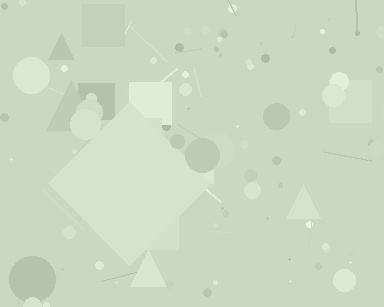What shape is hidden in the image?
A diamond is hidden in the image.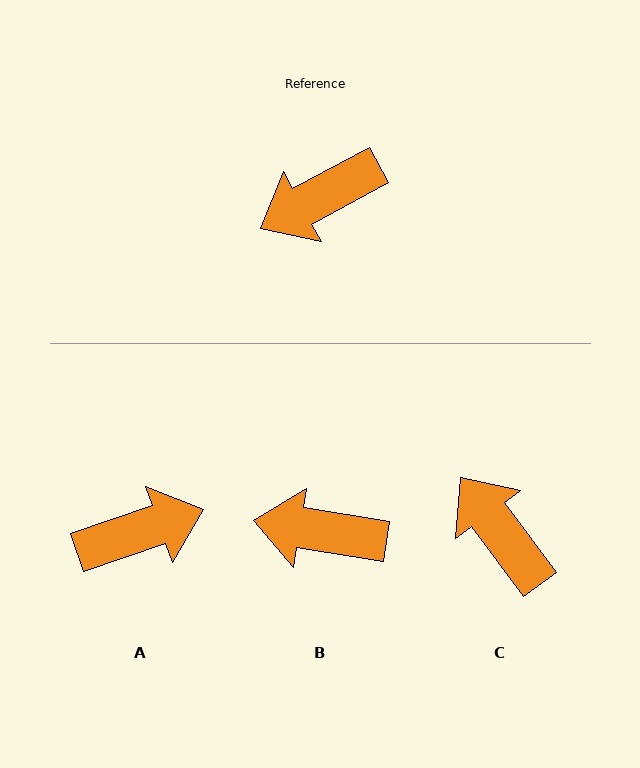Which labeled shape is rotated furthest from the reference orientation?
A, about 171 degrees away.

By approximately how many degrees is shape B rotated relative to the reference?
Approximately 38 degrees clockwise.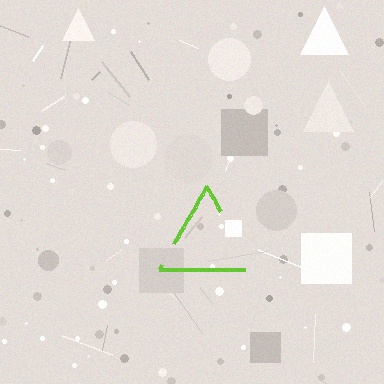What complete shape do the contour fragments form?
The contour fragments form a triangle.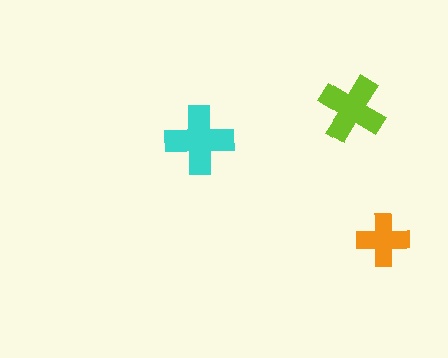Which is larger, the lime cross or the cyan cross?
The cyan one.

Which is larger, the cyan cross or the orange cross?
The cyan one.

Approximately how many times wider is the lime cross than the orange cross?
About 1.5 times wider.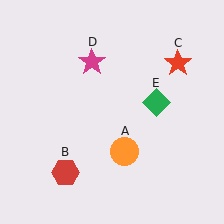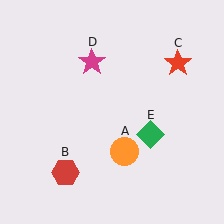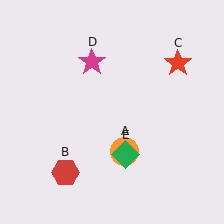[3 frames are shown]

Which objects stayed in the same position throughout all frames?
Orange circle (object A) and red hexagon (object B) and red star (object C) and magenta star (object D) remained stationary.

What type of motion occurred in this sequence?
The green diamond (object E) rotated clockwise around the center of the scene.